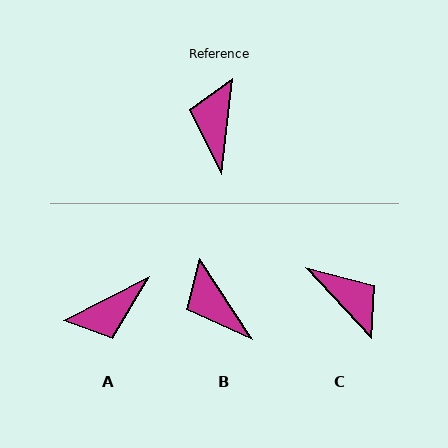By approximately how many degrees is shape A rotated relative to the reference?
Approximately 124 degrees counter-clockwise.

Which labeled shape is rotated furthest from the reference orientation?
C, about 130 degrees away.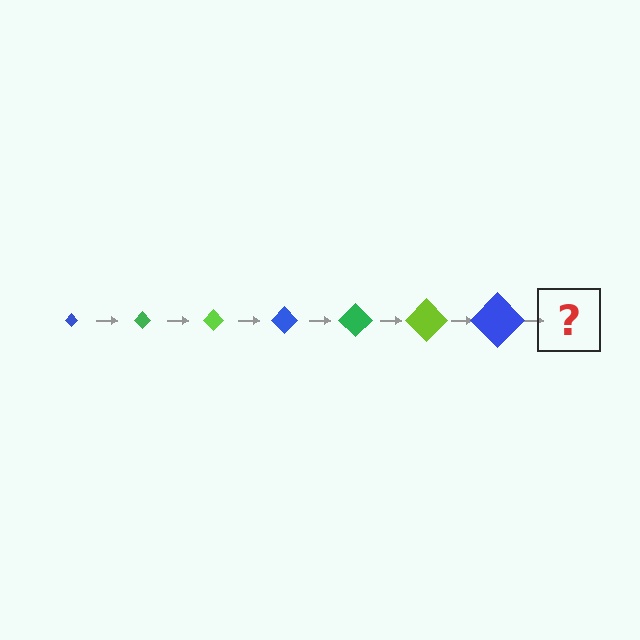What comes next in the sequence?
The next element should be a green diamond, larger than the previous one.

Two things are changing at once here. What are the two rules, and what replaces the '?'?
The two rules are that the diamond grows larger each step and the color cycles through blue, green, and lime. The '?' should be a green diamond, larger than the previous one.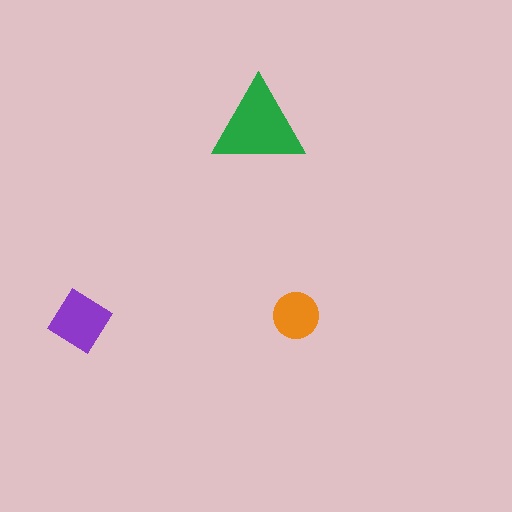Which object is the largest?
The green triangle.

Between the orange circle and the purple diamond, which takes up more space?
The purple diamond.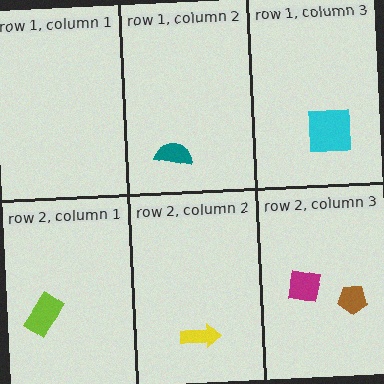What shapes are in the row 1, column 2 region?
The teal semicircle.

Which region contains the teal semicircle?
The row 1, column 2 region.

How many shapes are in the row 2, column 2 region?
1.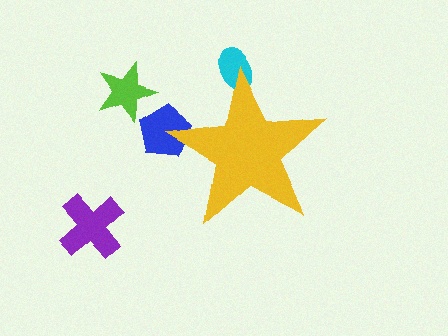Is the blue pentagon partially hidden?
Yes, the blue pentagon is partially hidden behind the yellow star.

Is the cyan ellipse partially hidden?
Yes, the cyan ellipse is partially hidden behind the yellow star.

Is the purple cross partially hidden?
No, the purple cross is fully visible.